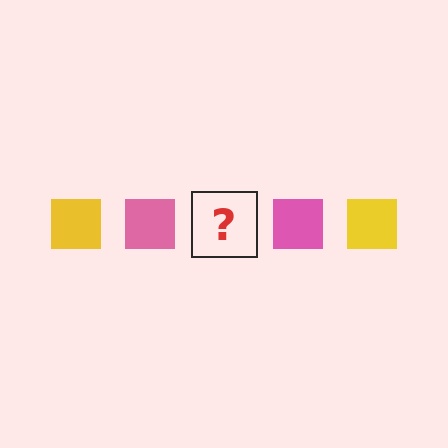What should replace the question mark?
The question mark should be replaced with a yellow square.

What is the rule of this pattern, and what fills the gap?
The rule is that the pattern cycles through yellow, pink squares. The gap should be filled with a yellow square.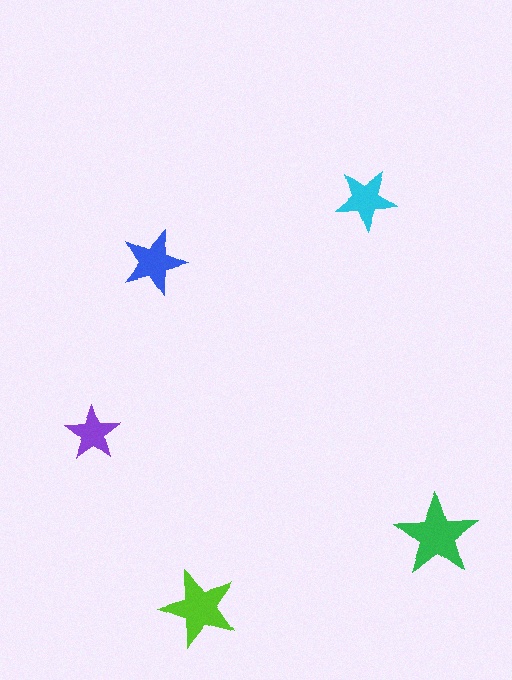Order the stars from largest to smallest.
the green one, the lime one, the blue one, the cyan one, the purple one.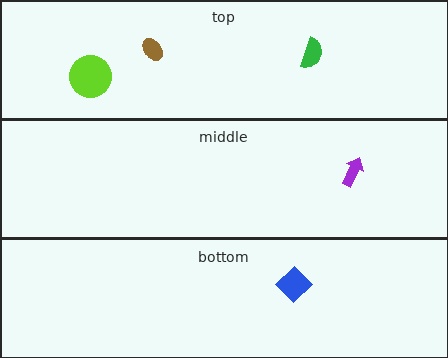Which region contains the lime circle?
The top region.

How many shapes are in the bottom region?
1.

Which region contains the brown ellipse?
The top region.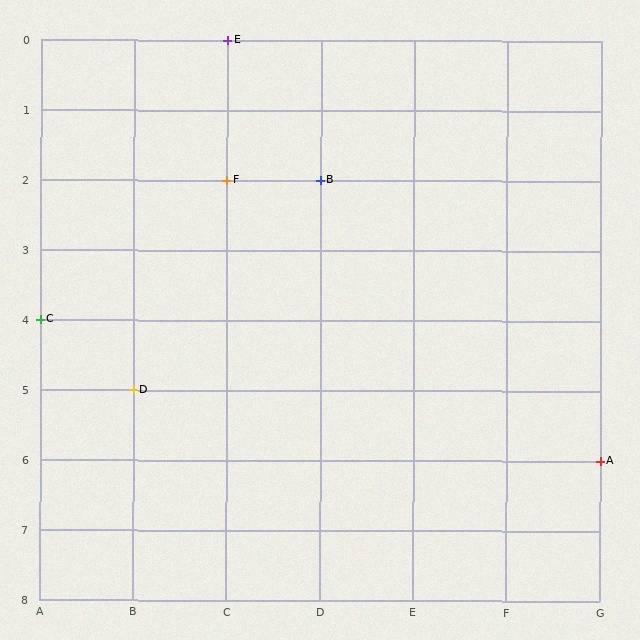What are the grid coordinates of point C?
Point C is at grid coordinates (A, 4).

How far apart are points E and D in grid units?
Points E and D are 1 column and 5 rows apart (about 5.1 grid units diagonally).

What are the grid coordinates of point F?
Point F is at grid coordinates (C, 2).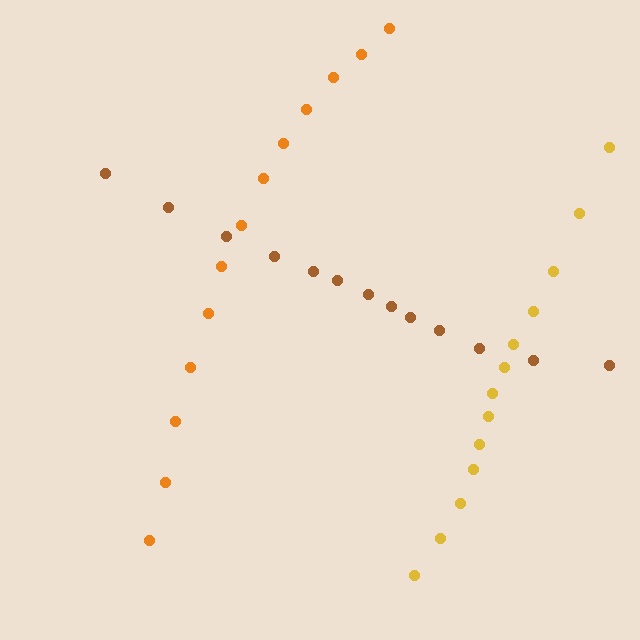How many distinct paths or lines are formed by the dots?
There are 3 distinct paths.